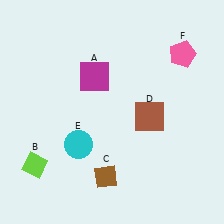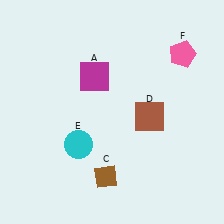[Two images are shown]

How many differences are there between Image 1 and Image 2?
There is 1 difference between the two images.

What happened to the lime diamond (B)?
The lime diamond (B) was removed in Image 2. It was in the bottom-left area of Image 1.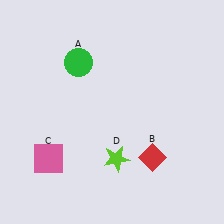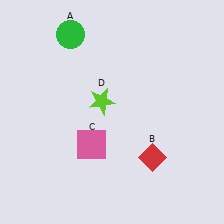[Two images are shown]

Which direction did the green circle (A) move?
The green circle (A) moved up.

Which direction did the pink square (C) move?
The pink square (C) moved right.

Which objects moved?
The objects that moved are: the green circle (A), the pink square (C), the lime star (D).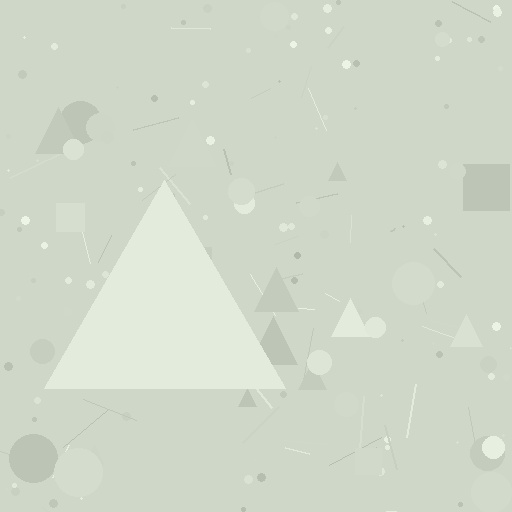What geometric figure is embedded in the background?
A triangle is embedded in the background.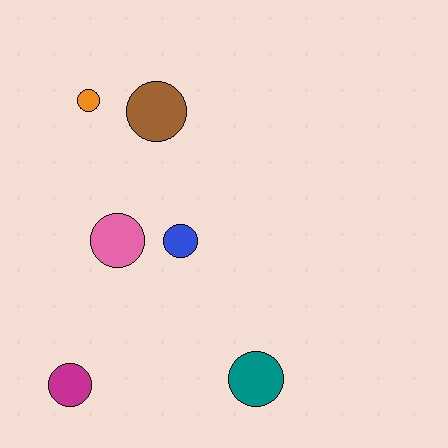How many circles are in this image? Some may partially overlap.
There are 6 circles.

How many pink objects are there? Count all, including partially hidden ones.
There is 1 pink object.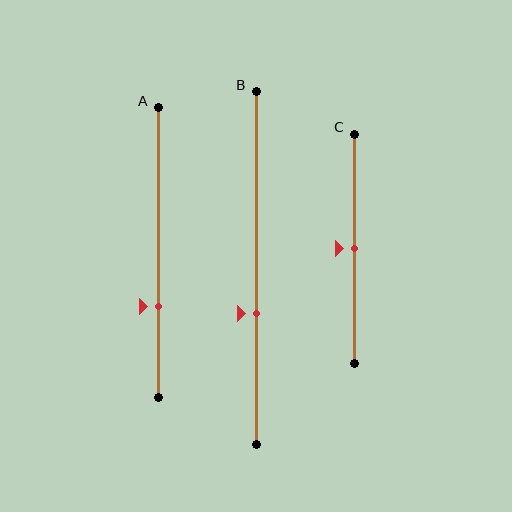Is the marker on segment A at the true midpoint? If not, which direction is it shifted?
No, the marker on segment A is shifted downward by about 19% of the segment length.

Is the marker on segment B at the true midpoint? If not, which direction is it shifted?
No, the marker on segment B is shifted downward by about 13% of the segment length.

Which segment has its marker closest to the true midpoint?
Segment C has its marker closest to the true midpoint.